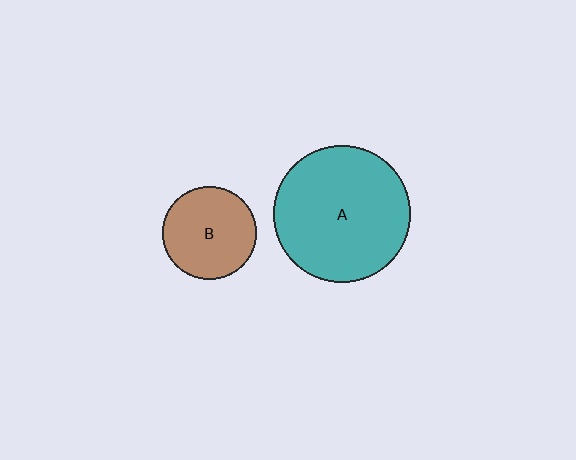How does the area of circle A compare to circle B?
Approximately 2.1 times.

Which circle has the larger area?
Circle A (teal).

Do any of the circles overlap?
No, none of the circles overlap.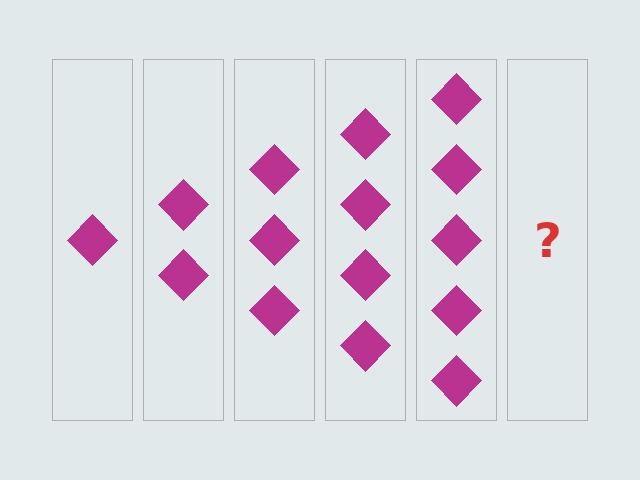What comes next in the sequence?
The next element should be 6 diamonds.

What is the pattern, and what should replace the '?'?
The pattern is that each step adds one more diamond. The '?' should be 6 diamonds.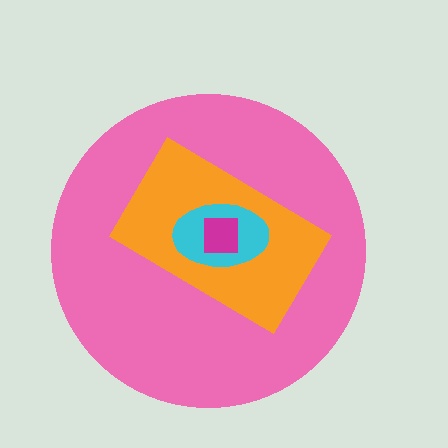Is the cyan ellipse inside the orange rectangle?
Yes.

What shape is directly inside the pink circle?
The orange rectangle.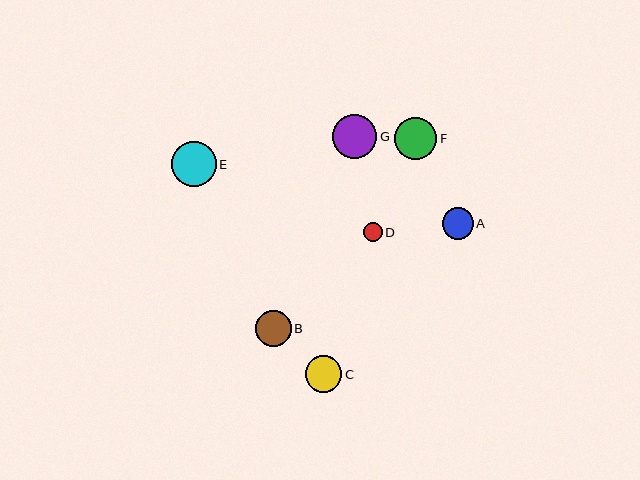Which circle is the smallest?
Circle D is the smallest with a size of approximately 19 pixels.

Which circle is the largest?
Circle E is the largest with a size of approximately 45 pixels.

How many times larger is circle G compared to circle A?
Circle G is approximately 1.4 times the size of circle A.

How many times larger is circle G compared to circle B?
Circle G is approximately 1.2 times the size of circle B.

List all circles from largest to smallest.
From largest to smallest: E, G, F, C, B, A, D.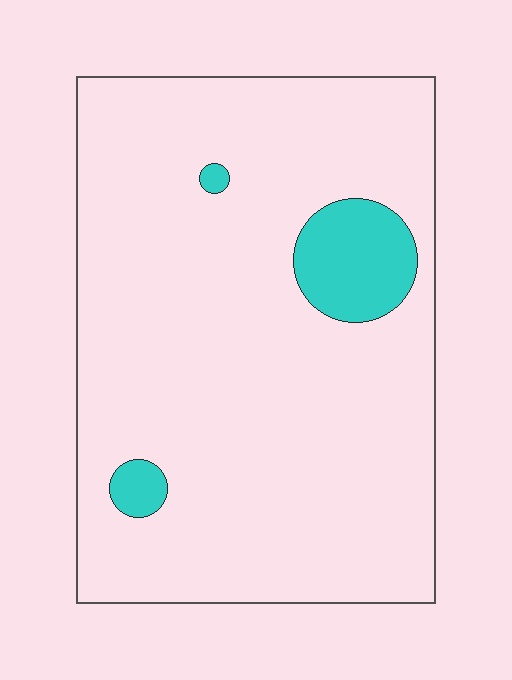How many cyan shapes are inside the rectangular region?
3.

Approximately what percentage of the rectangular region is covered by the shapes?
Approximately 10%.